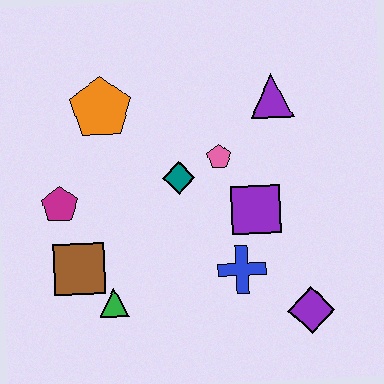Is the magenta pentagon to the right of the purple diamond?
No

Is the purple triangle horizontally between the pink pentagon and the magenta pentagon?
No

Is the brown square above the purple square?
No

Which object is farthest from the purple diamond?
The orange pentagon is farthest from the purple diamond.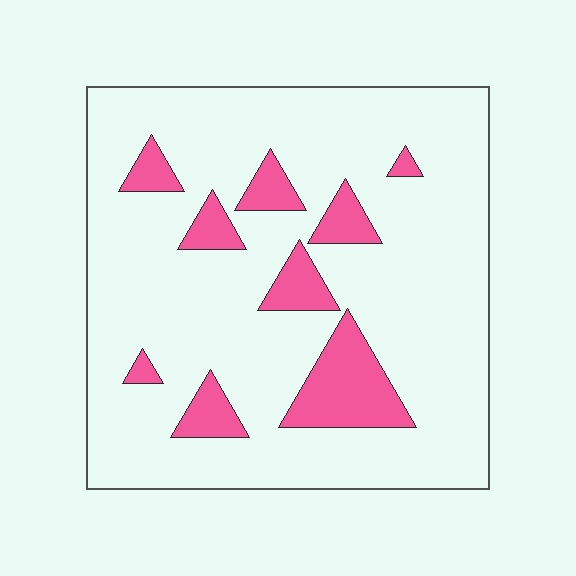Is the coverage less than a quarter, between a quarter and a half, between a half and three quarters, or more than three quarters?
Less than a quarter.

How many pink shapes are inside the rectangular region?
9.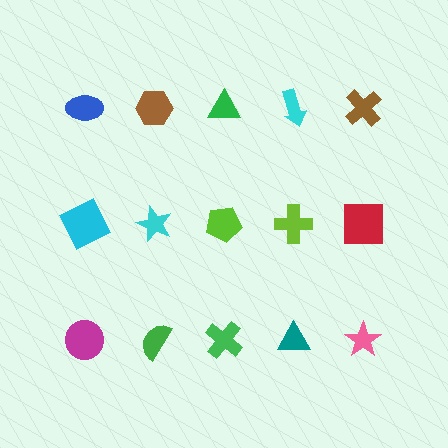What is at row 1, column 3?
A green triangle.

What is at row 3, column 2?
A green semicircle.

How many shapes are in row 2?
5 shapes.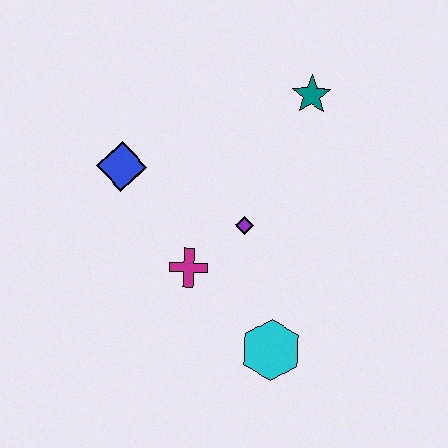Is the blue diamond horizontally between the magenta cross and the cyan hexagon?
No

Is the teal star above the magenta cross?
Yes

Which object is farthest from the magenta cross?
The teal star is farthest from the magenta cross.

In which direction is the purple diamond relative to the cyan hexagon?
The purple diamond is above the cyan hexagon.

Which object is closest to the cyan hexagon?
The magenta cross is closest to the cyan hexagon.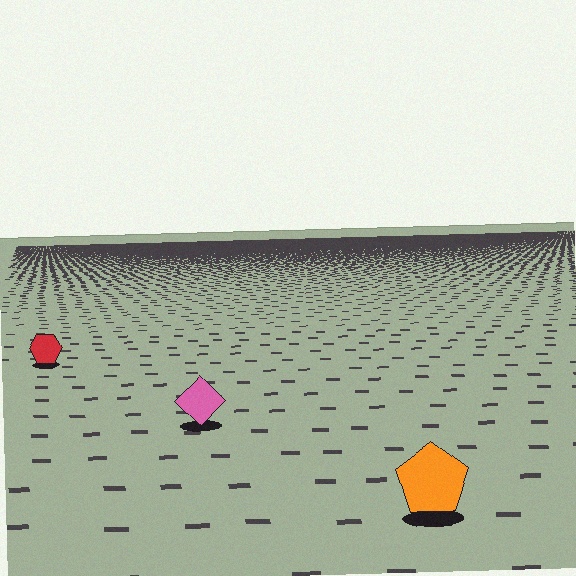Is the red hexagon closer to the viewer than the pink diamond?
No. The pink diamond is closer — you can tell from the texture gradient: the ground texture is coarser near it.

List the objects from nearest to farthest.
From nearest to farthest: the orange pentagon, the pink diamond, the red hexagon.